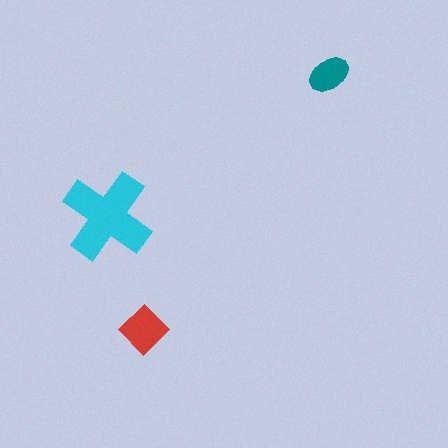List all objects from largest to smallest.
The cyan cross, the red diamond, the teal ellipse.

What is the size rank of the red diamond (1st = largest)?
2nd.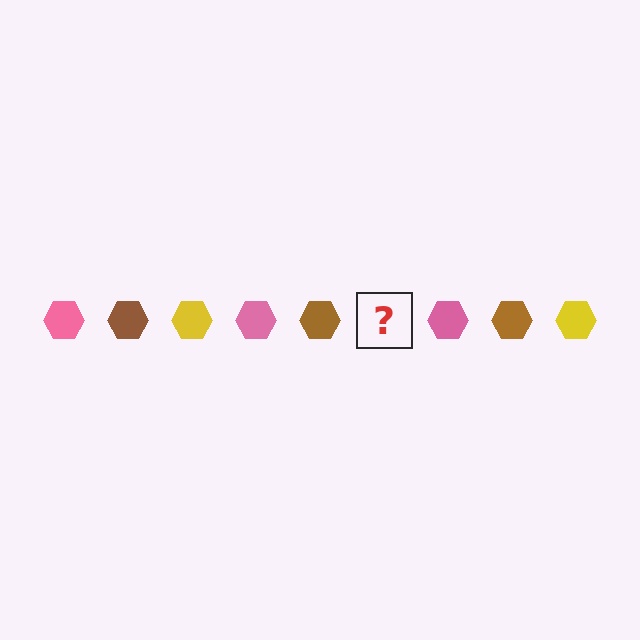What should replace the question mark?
The question mark should be replaced with a yellow hexagon.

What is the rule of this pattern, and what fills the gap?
The rule is that the pattern cycles through pink, brown, yellow hexagons. The gap should be filled with a yellow hexagon.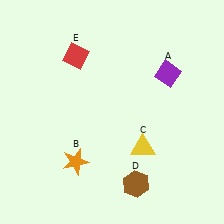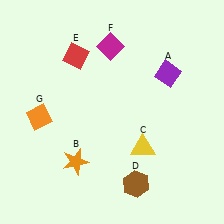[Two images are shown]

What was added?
A magenta diamond (F), an orange diamond (G) were added in Image 2.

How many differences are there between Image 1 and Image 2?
There are 2 differences between the two images.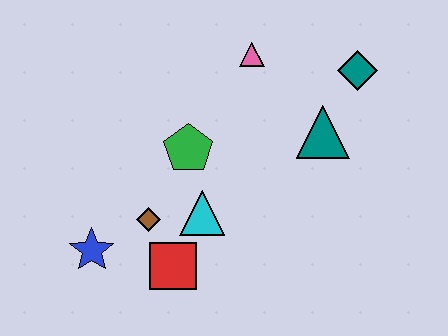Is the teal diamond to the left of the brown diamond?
No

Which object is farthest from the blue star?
The teal diamond is farthest from the blue star.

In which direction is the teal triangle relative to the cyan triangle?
The teal triangle is to the right of the cyan triangle.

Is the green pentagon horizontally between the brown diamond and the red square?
No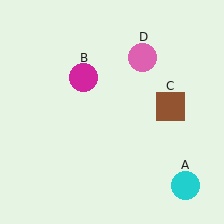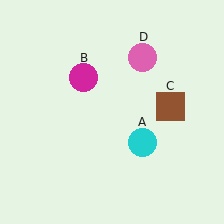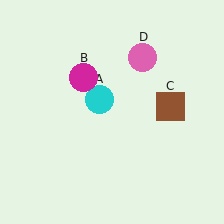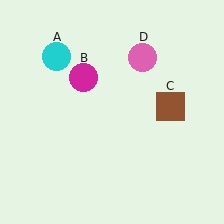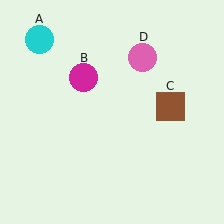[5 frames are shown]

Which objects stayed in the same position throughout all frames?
Magenta circle (object B) and brown square (object C) and pink circle (object D) remained stationary.